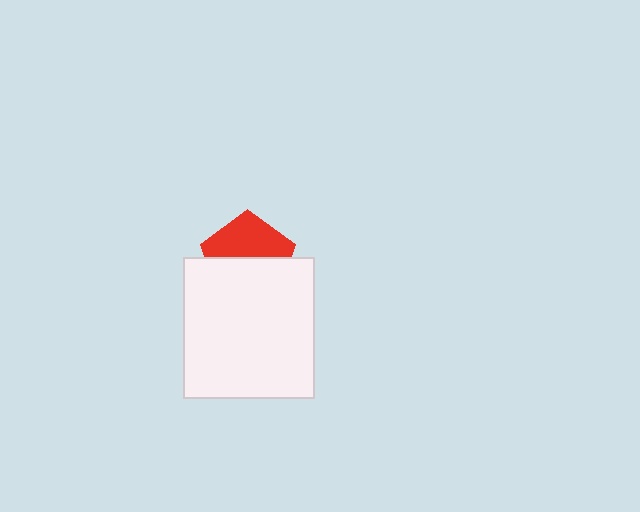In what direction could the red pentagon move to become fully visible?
The red pentagon could move up. That would shift it out from behind the white rectangle entirely.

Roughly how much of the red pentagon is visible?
About half of it is visible (roughly 47%).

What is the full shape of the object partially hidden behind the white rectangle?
The partially hidden object is a red pentagon.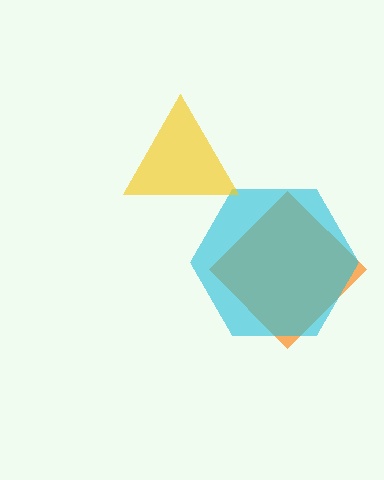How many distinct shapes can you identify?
There are 3 distinct shapes: an orange diamond, a cyan hexagon, a yellow triangle.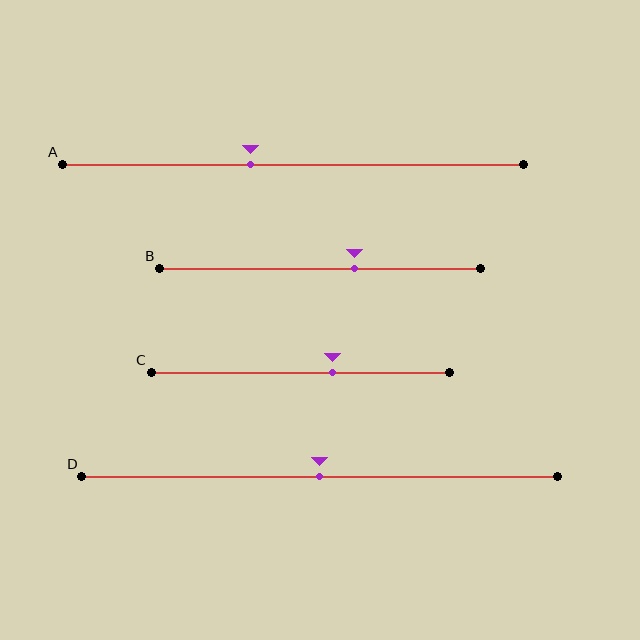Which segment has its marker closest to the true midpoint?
Segment D has its marker closest to the true midpoint.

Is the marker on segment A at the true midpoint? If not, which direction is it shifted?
No, the marker on segment A is shifted to the left by about 9% of the segment length.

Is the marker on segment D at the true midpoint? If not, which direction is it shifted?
Yes, the marker on segment D is at the true midpoint.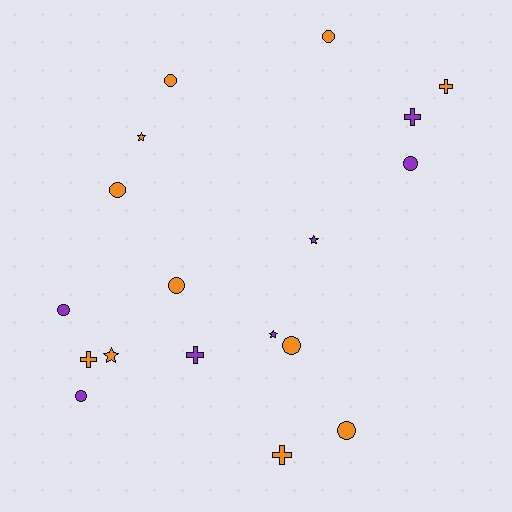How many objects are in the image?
There are 18 objects.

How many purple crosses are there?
There are 2 purple crosses.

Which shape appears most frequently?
Circle, with 9 objects.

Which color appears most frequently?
Orange, with 11 objects.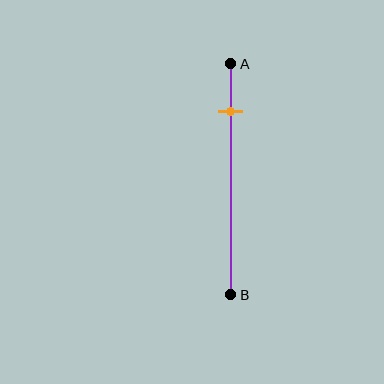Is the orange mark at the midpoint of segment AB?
No, the mark is at about 20% from A, not at the 50% midpoint.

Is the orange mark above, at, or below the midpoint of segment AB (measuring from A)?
The orange mark is above the midpoint of segment AB.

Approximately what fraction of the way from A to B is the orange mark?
The orange mark is approximately 20% of the way from A to B.